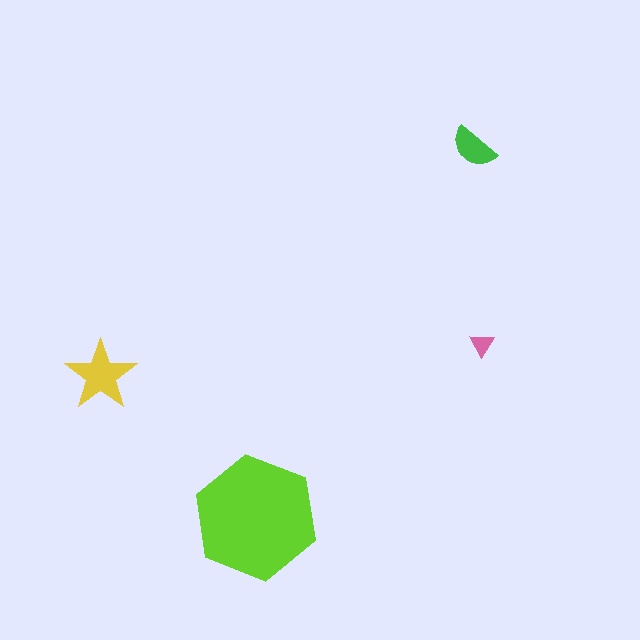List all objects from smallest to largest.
The pink triangle, the green semicircle, the yellow star, the lime hexagon.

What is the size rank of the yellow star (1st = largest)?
2nd.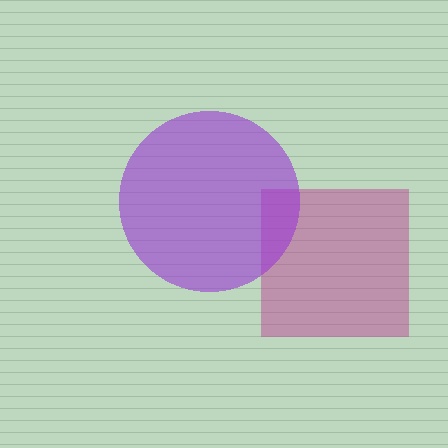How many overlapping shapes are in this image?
There are 2 overlapping shapes in the image.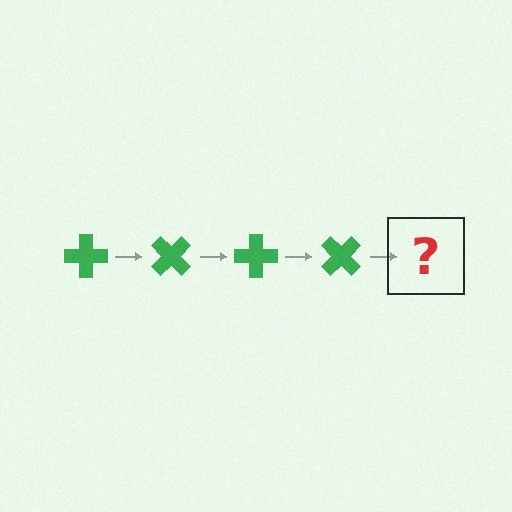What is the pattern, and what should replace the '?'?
The pattern is that the cross rotates 45 degrees each step. The '?' should be a green cross rotated 180 degrees.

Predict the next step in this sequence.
The next step is a green cross rotated 180 degrees.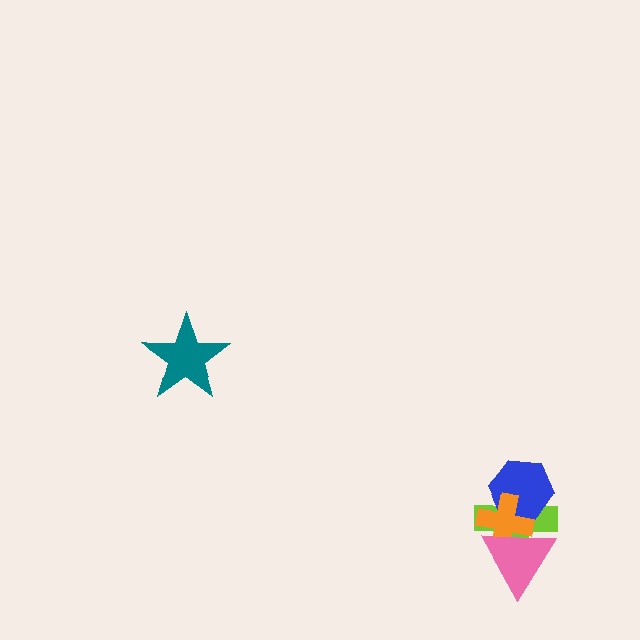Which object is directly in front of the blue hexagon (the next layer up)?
The orange cross is directly in front of the blue hexagon.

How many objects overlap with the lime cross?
3 objects overlap with the lime cross.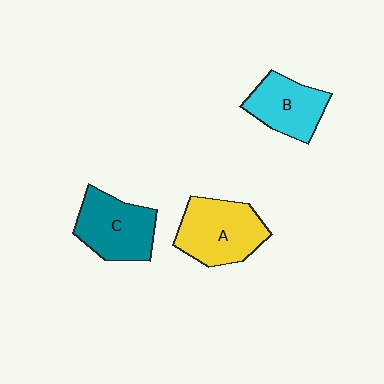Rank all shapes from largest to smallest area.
From largest to smallest: A (yellow), C (teal), B (cyan).